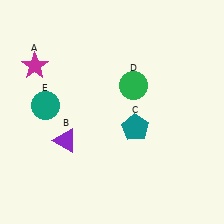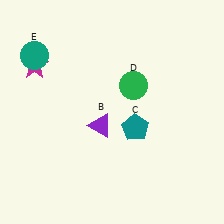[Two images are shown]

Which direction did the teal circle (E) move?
The teal circle (E) moved up.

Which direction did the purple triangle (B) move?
The purple triangle (B) moved right.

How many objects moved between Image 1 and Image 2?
2 objects moved between the two images.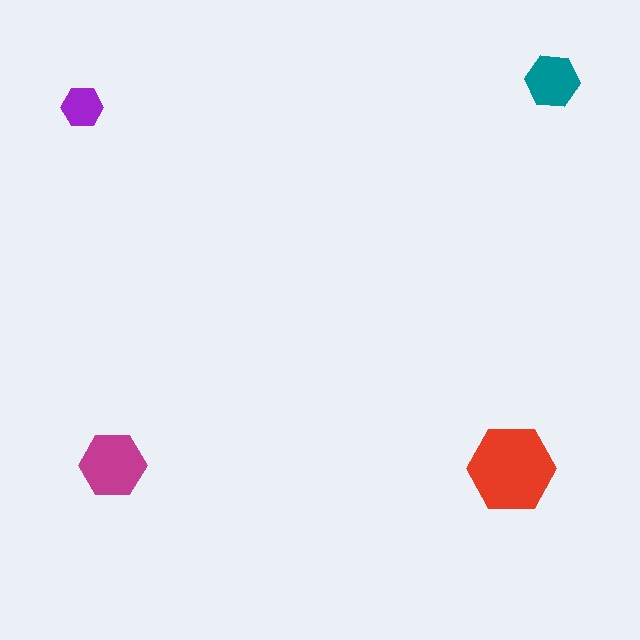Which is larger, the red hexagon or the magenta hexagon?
The red one.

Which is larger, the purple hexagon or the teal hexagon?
The teal one.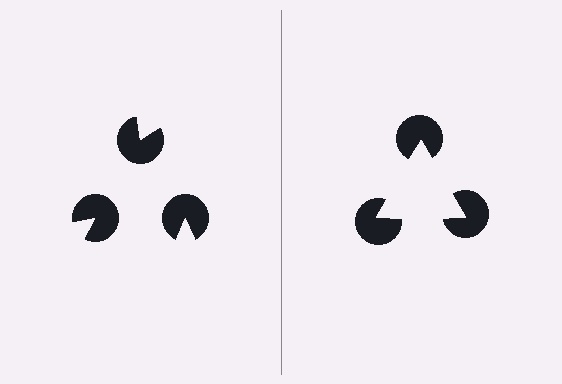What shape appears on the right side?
An illusory triangle.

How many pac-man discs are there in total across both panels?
6 — 3 on each side.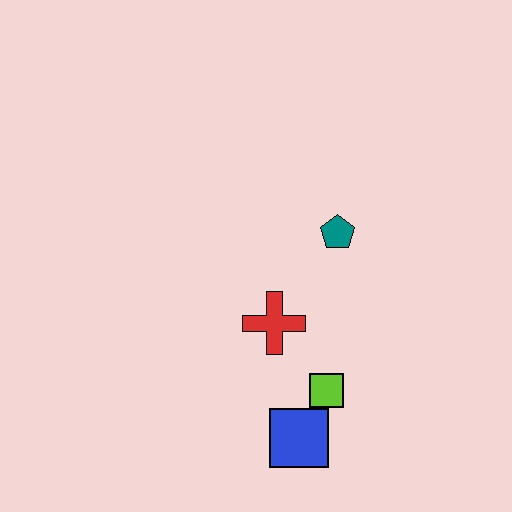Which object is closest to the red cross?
The lime square is closest to the red cross.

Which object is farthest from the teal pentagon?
The blue square is farthest from the teal pentagon.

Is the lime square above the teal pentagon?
No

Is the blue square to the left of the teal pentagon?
Yes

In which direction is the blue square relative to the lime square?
The blue square is below the lime square.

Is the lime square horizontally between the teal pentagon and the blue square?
Yes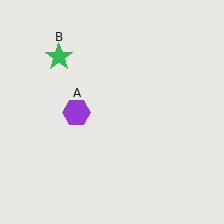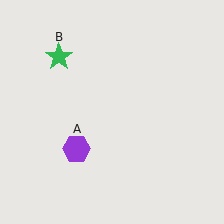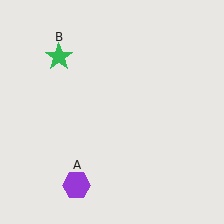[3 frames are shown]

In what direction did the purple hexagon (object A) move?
The purple hexagon (object A) moved down.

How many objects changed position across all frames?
1 object changed position: purple hexagon (object A).